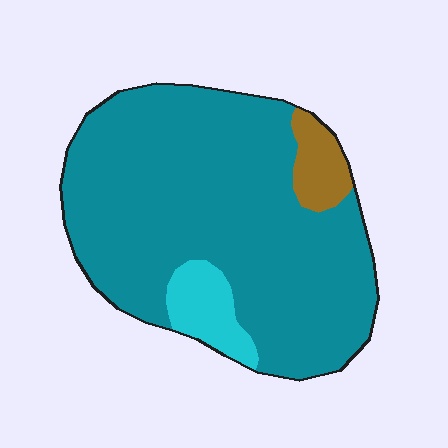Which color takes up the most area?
Teal, at roughly 85%.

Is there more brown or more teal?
Teal.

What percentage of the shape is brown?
Brown covers about 5% of the shape.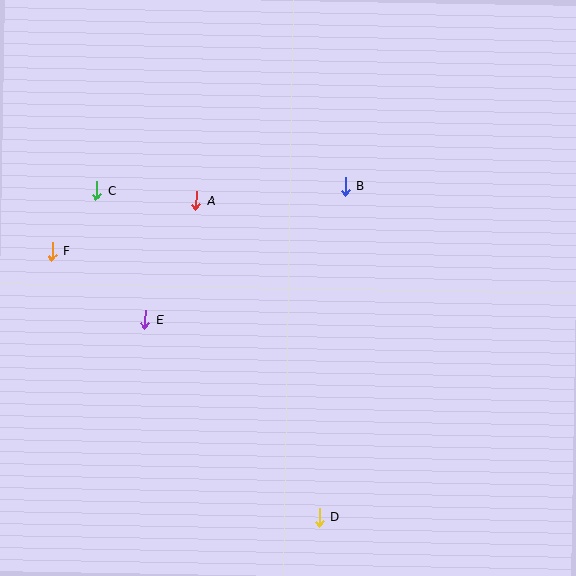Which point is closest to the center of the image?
Point B at (345, 186) is closest to the center.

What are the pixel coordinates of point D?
Point D is at (320, 517).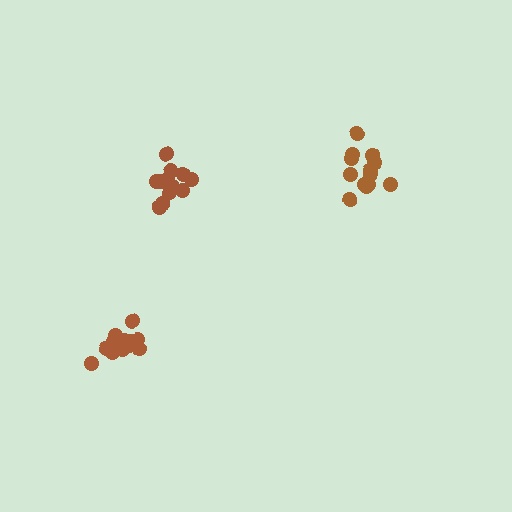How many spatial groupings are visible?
There are 3 spatial groupings.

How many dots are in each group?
Group 1: 16 dots, Group 2: 12 dots, Group 3: 13 dots (41 total).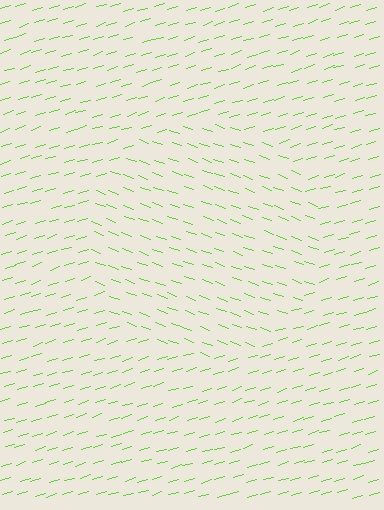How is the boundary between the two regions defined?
The boundary is defined purely by a change in line orientation (approximately 36 degrees difference). All lines are the same color and thickness.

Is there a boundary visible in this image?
Yes, there is a texture boundary formed by a change in line orientation.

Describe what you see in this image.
The image is filled with small lime line segments. A circle region in the image has lines oriented differently from the surrounding lines, creating a visible texture boundary.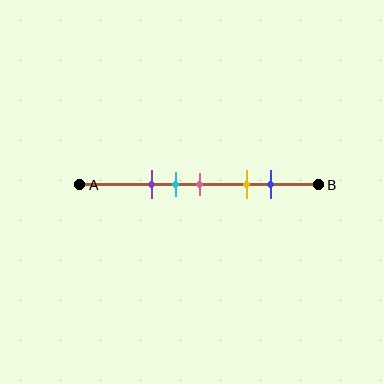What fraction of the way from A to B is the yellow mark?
The yellow mark is approximately 70% (0.7) of the way from A to B.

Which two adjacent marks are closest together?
The cyan and pink marks are the closest adjacent pair.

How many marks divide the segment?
There are 5 marks dividing the segment.